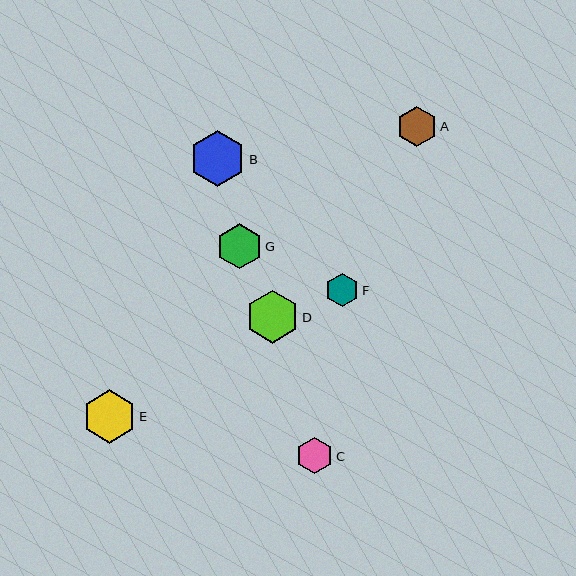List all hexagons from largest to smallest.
From largest to smallest: B, E, D, G, A, C, F.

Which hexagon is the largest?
Hexagon B is the largest with a size of approximately 56 pixels.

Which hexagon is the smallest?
Hexagon F is the smallest with a size of approximately 34 pixels.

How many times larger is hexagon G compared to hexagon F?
Hexagon G is approximately 1.3 times the size of hexagon F.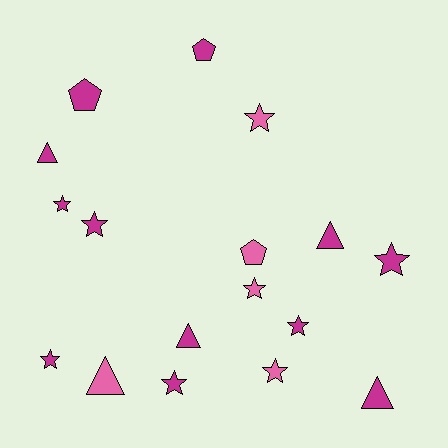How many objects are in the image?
There are 17 objects.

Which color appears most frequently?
Magenta, with 12 objects.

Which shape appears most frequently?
Star, with 9 objects.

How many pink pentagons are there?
There is 1 pink pentagon.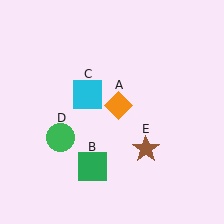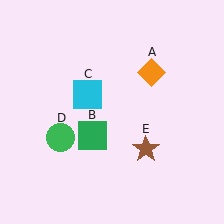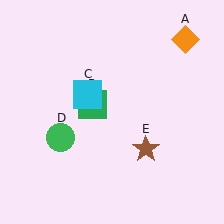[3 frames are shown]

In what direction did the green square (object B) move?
The green square (object B) moved up.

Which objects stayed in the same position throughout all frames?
Cyan square (object C) and green circle (object D) and brown star (object E) remained stationary.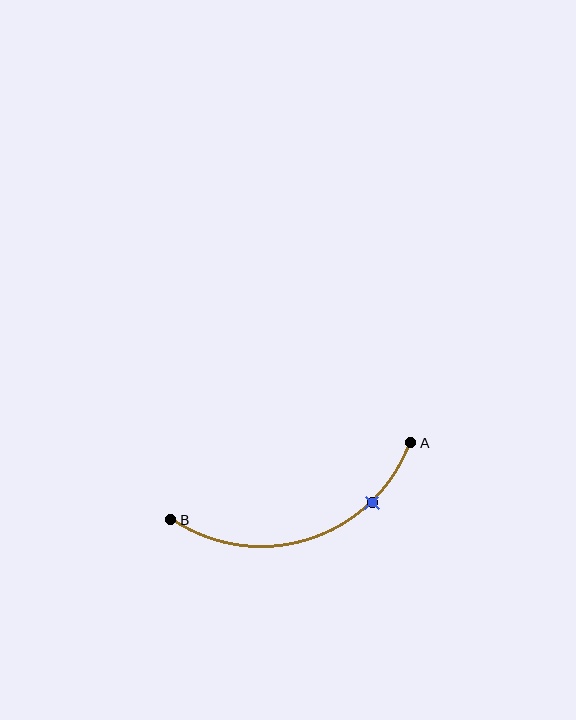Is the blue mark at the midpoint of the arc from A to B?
No. The blue mark lies on the arc but is closer to endpoint A. The arc midpoint would be at the point on the curve equidistant along the arc from both A and B.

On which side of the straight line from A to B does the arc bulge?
The arc bulges below the straight line connecting A and B.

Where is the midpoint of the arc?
The arc midpoint is the point on the curve farthest from the straight line joining A and B. It sits below that line.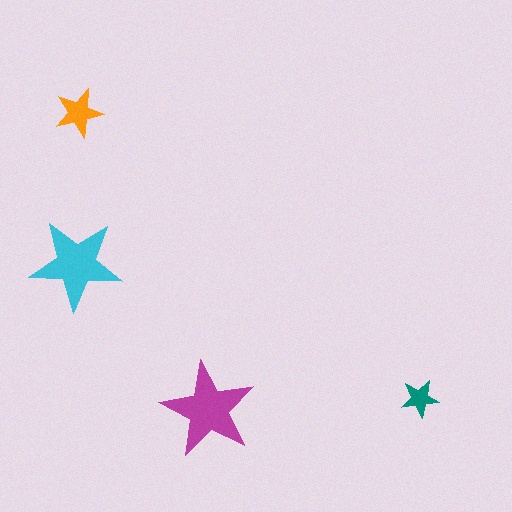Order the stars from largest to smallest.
the magenta one, the cyan one, the orange one, the teal one.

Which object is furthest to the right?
The teal star is rightmost.